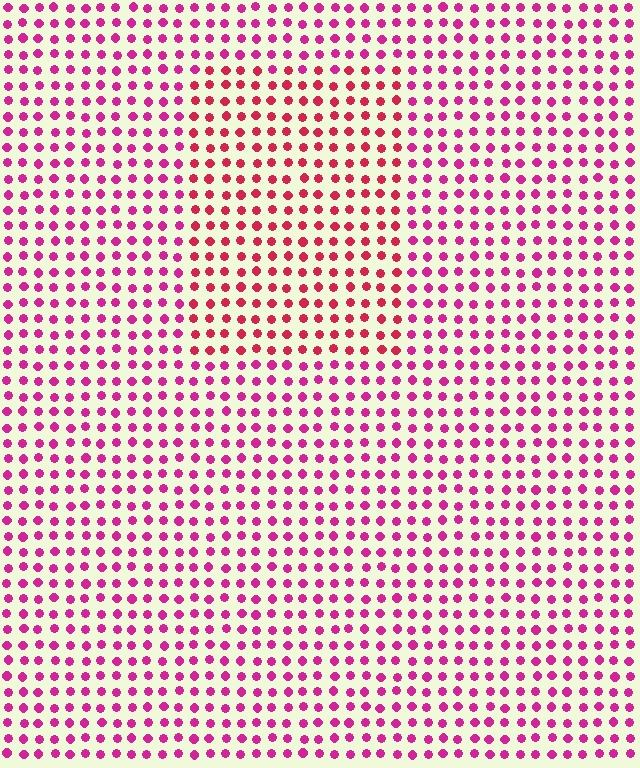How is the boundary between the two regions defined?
The boundary is defined purely by a slight shift in hue (about 26 degrees). Spacing, size, and orientation are identical on both sides.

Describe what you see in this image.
The image is filled with small magenta elements in a uniform arrangement. A rectangle-shaped region is visible where the elements are tinted to a slightly different hue, forming a subtle color boundary.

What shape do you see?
I see a rectangle.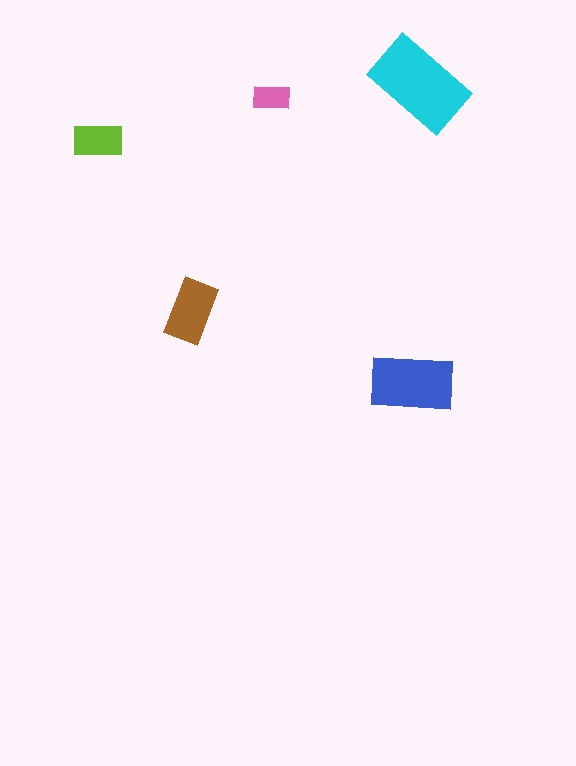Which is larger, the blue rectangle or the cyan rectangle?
The cyan one.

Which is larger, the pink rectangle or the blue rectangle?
The blue one.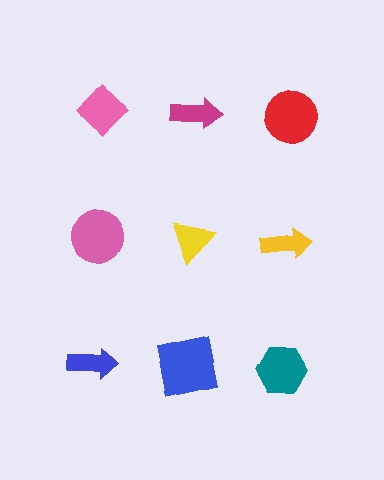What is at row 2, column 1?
A pink circle.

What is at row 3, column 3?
A teal hexagon.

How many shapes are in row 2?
3 shapes.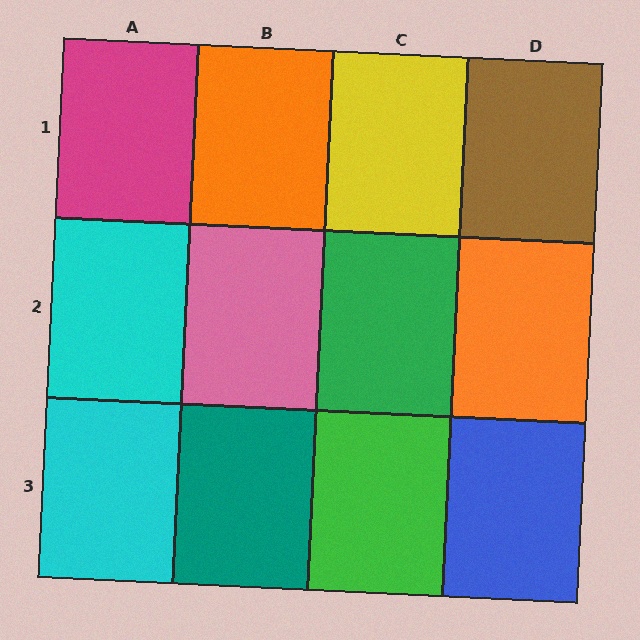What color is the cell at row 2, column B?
Pink.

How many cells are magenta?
1 cell is magenta.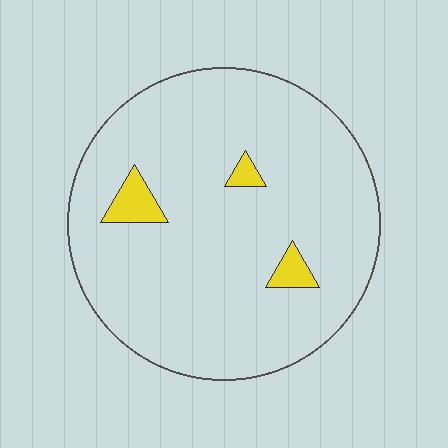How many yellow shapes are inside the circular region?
3.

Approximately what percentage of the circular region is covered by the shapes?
Approximately 5%.